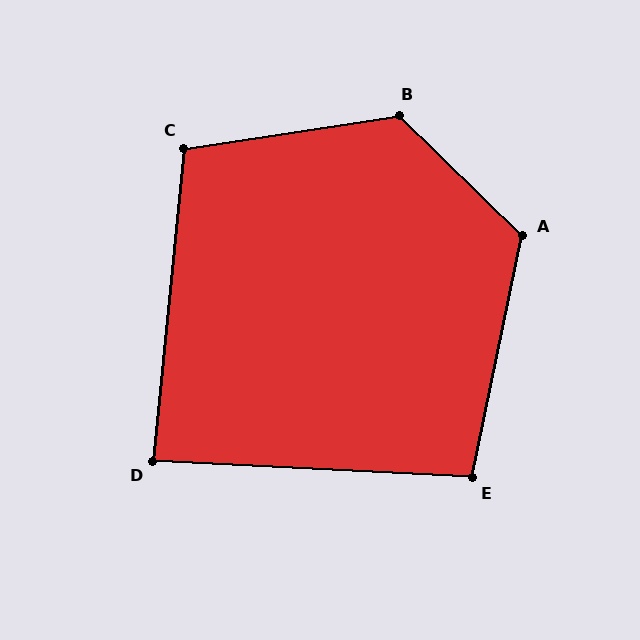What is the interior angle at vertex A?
Approximately 123 degrees (obtuse).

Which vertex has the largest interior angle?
B, at approximately 127 degrees.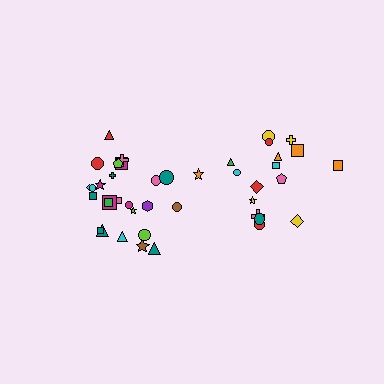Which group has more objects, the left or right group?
The left group.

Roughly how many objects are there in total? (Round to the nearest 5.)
Roughly 45 objects in total.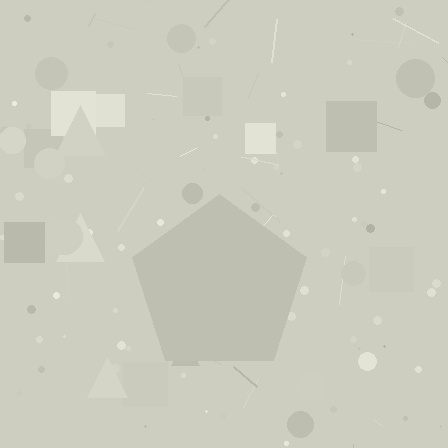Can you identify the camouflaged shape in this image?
The camouflaged shape is a pentagon.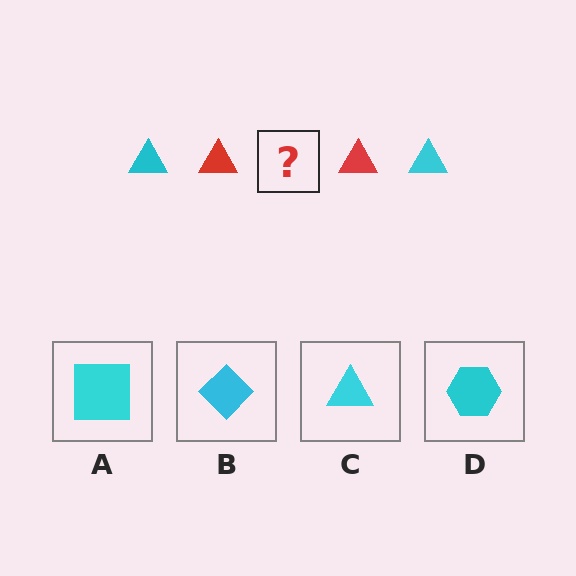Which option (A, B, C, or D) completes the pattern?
C.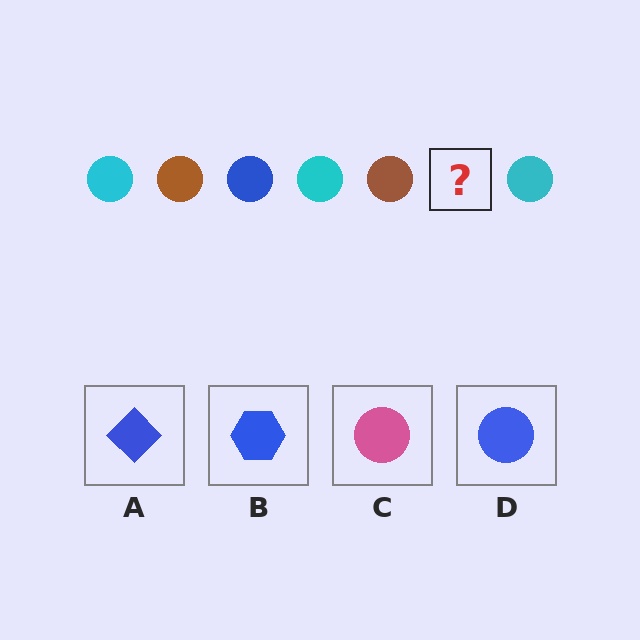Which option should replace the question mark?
Option D.